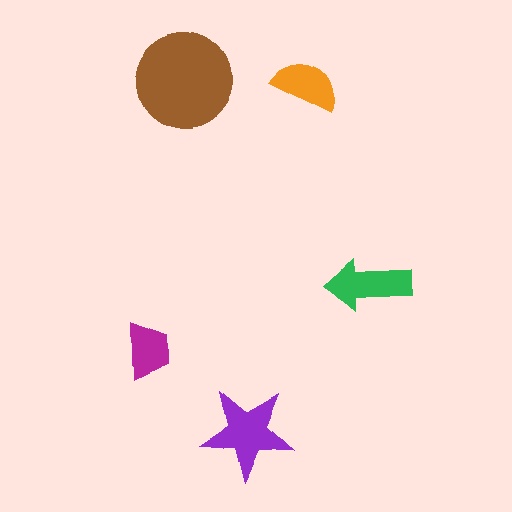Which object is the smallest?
The magenta trapezoid.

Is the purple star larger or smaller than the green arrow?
Larger.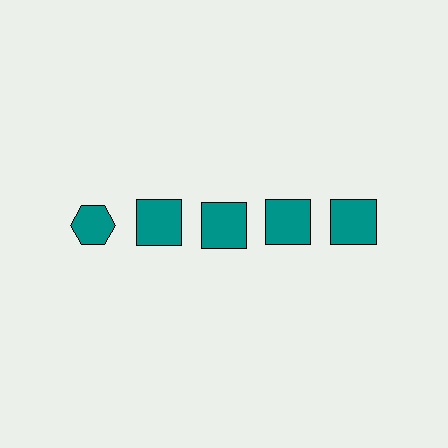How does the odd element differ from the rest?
It has a different shape: hexagon instead of square.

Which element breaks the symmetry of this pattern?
The teal hexagon in the top row, leftmost column breaks the symmetry. All other shapes are teal squares.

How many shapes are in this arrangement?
There are 5 shapes arranged in a grid pattern.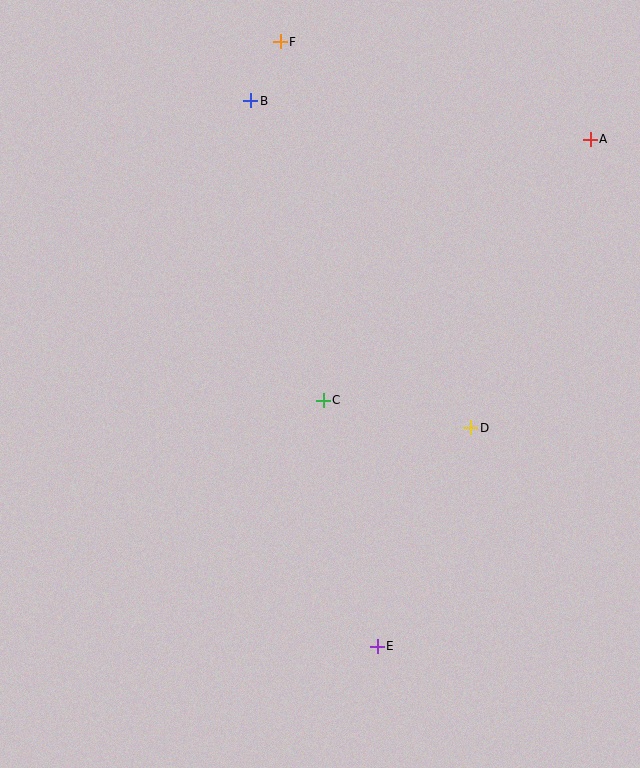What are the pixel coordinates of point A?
Point A is at (590, 139).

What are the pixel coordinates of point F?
Point F is at (280, 42).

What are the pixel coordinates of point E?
Point E is at (377, 646).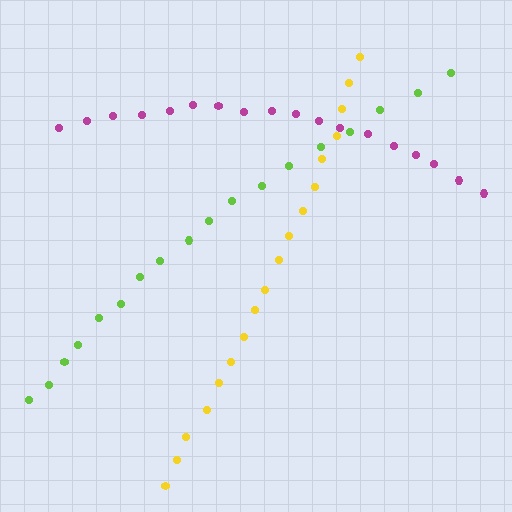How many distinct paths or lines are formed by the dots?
There are 3 distinct paths.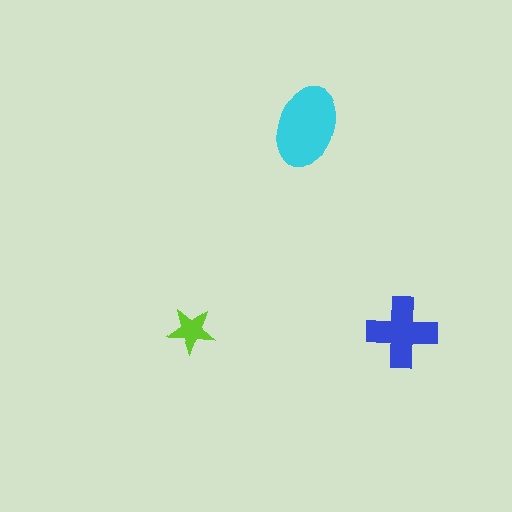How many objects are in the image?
There are 3 objects in the image.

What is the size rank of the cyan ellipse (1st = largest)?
1st.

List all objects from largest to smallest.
The cyan ellipse, the blue cross, the lime star.